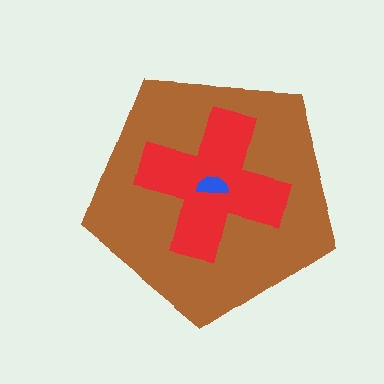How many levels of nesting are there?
3.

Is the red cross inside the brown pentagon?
Yes.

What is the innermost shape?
The blue semicircle.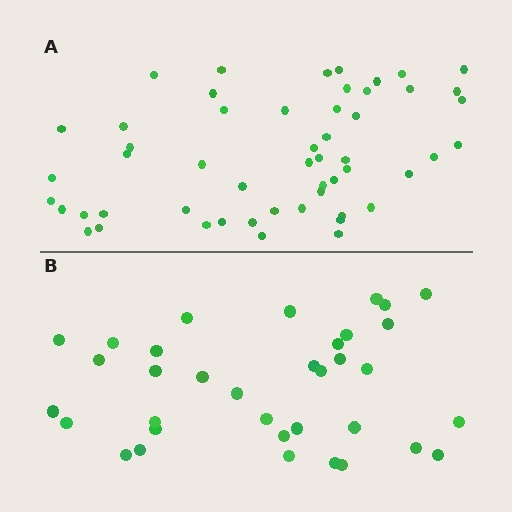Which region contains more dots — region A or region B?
Region A (the top region) has more dots.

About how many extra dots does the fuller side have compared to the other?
Region A has approximately 20 more dots than region B.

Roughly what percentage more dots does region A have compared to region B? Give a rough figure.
About 50% more.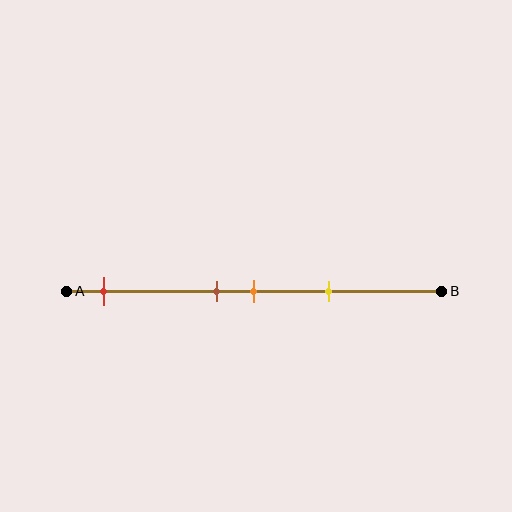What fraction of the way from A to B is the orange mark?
The orange mark is approximately 50% (0.5) of the way from A to B.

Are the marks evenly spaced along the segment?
No, the marks are not evenly spaced.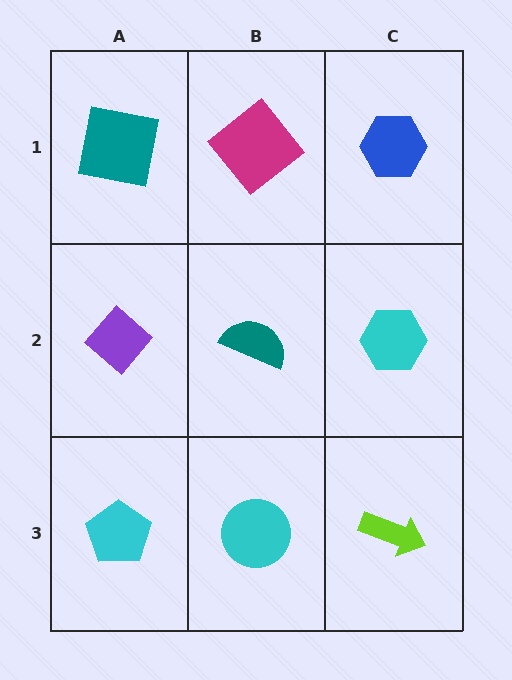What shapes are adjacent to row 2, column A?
A teal square (row 1, column A), a cyan pentagon (row 3, column A), a teal semicircle (row 2, column B).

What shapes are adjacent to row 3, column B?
A teal semicircle (row 2, column B), a cyan pentagon (row 3, column A), a lime arrow (row 3, column C).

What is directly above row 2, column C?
A blue hexagon.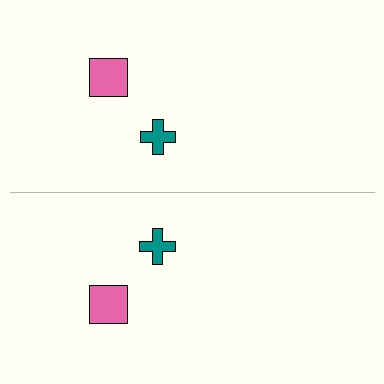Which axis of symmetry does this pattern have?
The pattern has a horizontal axis of symmetry running through the center of the image.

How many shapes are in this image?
There are 4 shapes in this image.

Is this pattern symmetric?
Yes, this pattern has bilateral (reflection) symmetry.